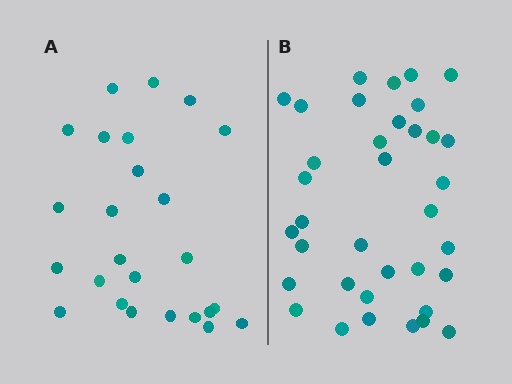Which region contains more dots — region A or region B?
Region B (the right region) has more dots.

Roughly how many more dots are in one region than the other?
Region B has roughly 12 or so more dots than region A.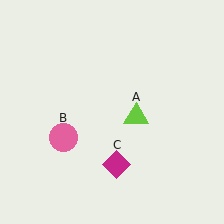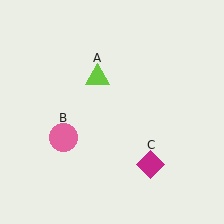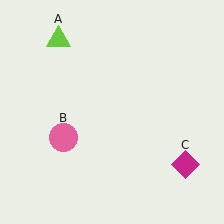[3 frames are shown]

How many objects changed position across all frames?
2 objects changed position: lime triangle (object A), magenta diamond (object C).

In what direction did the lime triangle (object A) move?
The lime triangle (object A) moved up and to the left.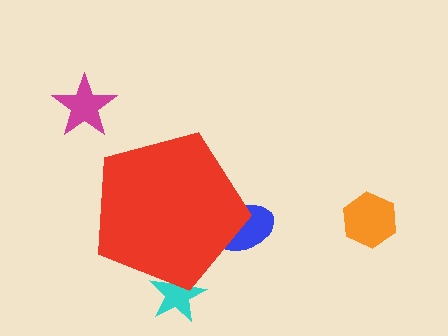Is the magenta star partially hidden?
No, the magenta star is fully visible.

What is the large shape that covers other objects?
A red pentagon.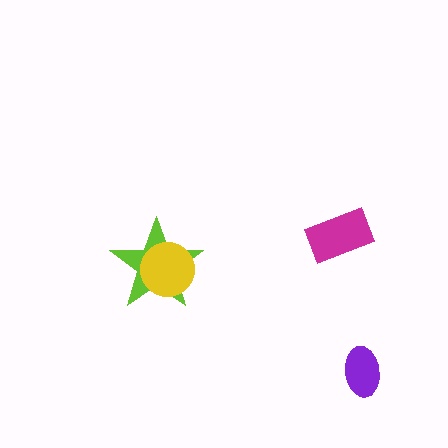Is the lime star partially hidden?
Yes, it is partially covered by another shape.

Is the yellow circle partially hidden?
No, no other shape covers it.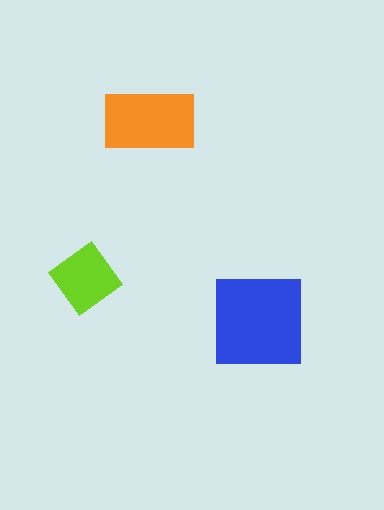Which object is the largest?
The blue square.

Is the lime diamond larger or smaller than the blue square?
Smaller.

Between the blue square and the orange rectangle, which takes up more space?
The blue square.